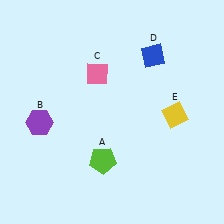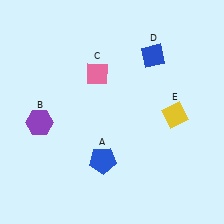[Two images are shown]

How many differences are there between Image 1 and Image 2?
There is 1 difference between the two images.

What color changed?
The pentagon (A) changed from lime in Image 1 to blue in Image 2.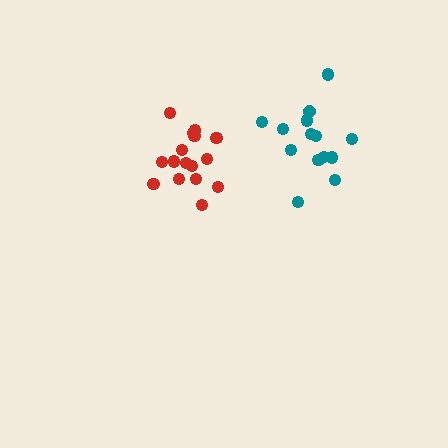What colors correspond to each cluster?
The clusters are colored: teal, red.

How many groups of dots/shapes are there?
There are 2 groups.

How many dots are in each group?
Group 1: 14 dots, Group 2: 16 dots (30 total).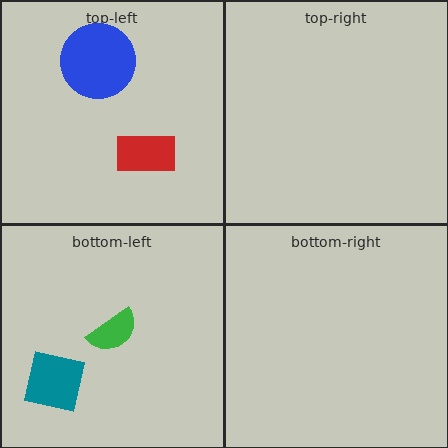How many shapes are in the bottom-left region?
2.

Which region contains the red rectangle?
The top-left region.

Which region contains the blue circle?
The top-left region.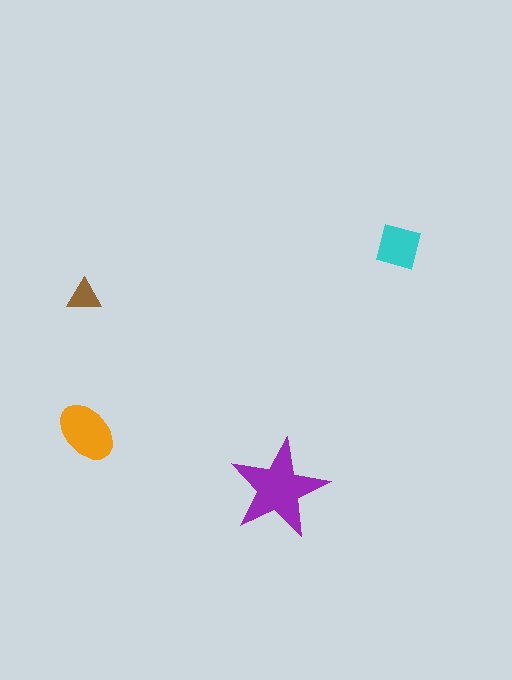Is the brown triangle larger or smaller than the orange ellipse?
Smaller.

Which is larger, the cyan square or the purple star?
The purple star.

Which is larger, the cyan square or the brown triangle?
The cyan square.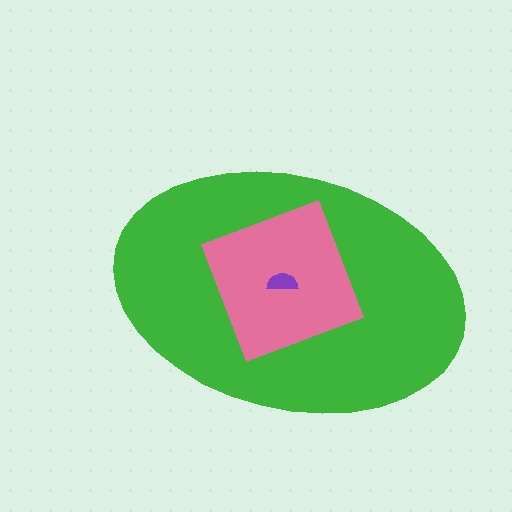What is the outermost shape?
The green ellipse.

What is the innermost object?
The purple semicircle.